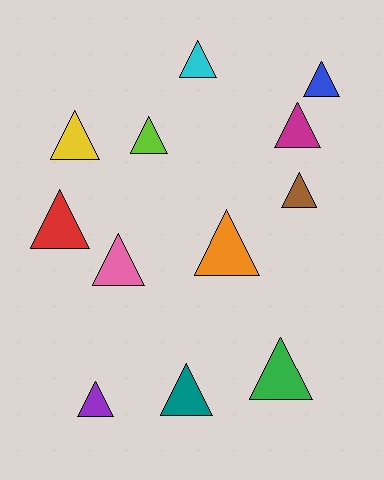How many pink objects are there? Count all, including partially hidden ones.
There is 1 pink object.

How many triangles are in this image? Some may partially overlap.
There are 12 triangles.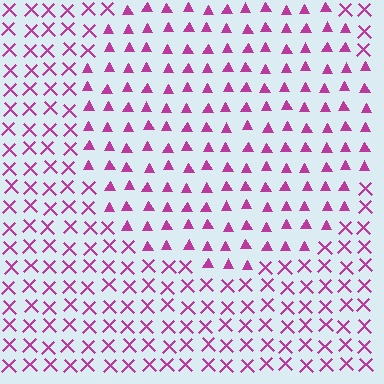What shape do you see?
I see a circle.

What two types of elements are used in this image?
The image uses triangles inside the circle region and X marks outside it.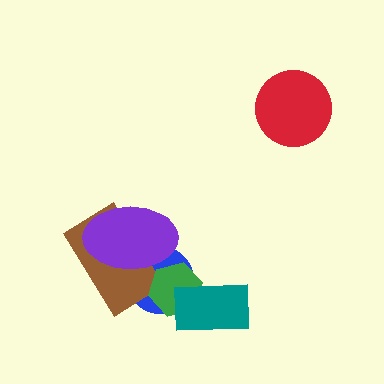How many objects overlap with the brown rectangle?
3 objects overlap with the brown rectangle.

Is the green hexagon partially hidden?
Yes, it is partially covered by another shape.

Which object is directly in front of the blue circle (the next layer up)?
The brown rectangle is directly in front of the blue circle.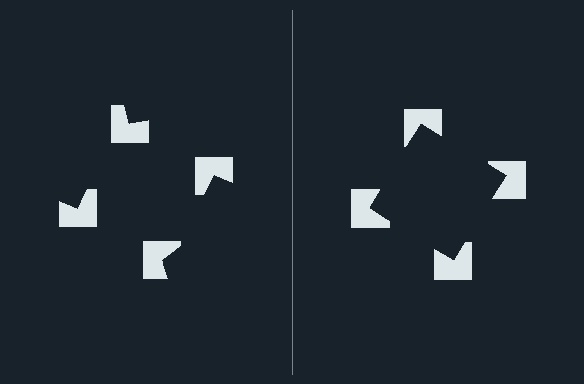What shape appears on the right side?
An illusory square.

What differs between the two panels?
The notched squares are positioned identically on both sides; only the wedge orientations differ. On the right they align to a square; on the left they are misaligned.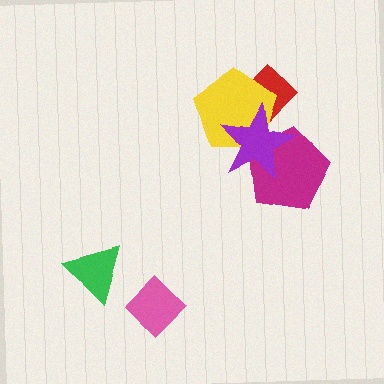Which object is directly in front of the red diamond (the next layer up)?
The yellow pentagon is directly in front of the red diamond.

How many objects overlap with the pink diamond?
0 objects overlap with the pink diamond.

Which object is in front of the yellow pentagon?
The purple star is in front of the yellow pentagon.